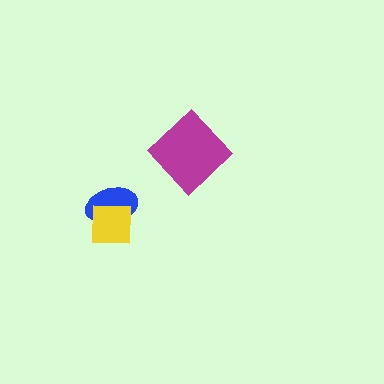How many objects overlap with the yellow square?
1 object overlaps with the yellow square.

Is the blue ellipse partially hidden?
Yes, it is partially covered by another shape.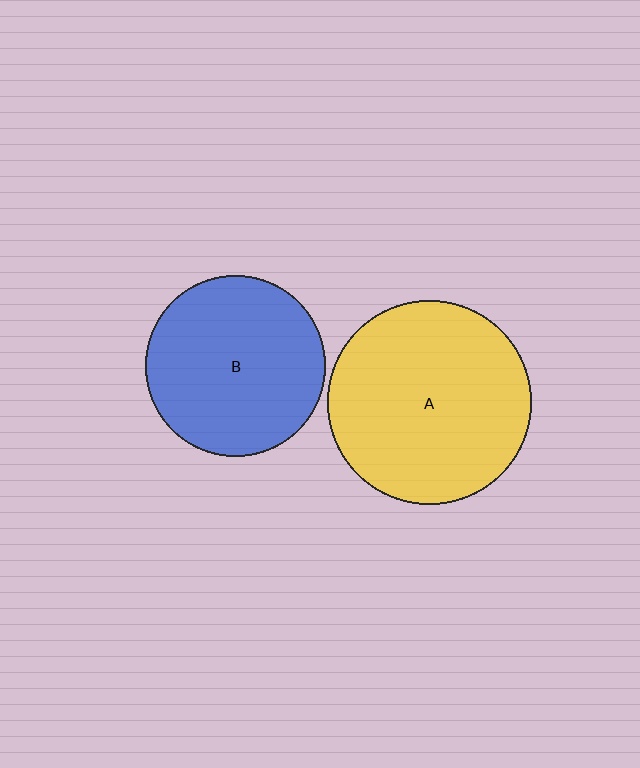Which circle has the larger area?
Circle A (yellow).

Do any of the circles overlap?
No, none of the circles overlap.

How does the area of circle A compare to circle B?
Approximately 1.3 times.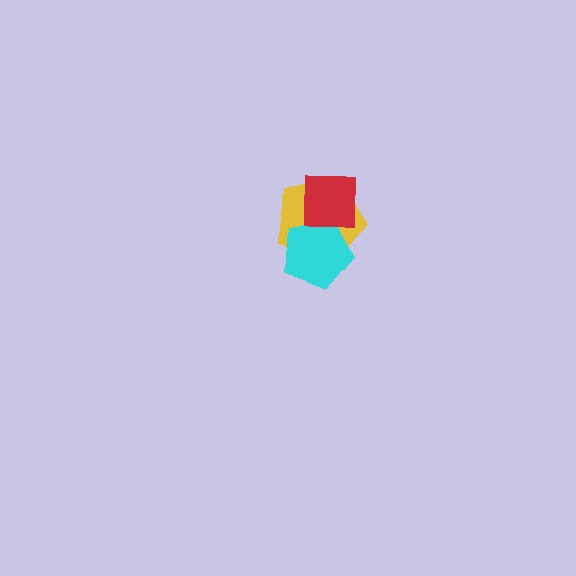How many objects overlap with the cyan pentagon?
2 objects overlap with the cyan pentagon.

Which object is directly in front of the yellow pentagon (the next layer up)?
The cyan pentagon is directly in front of the yellow pentagon.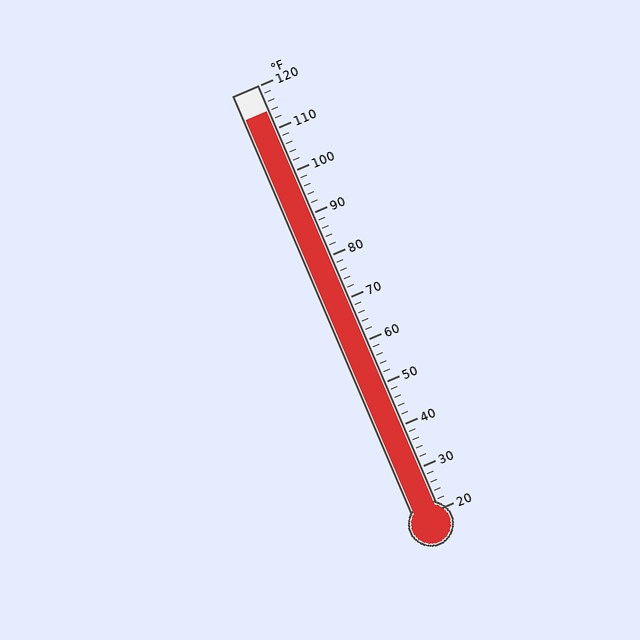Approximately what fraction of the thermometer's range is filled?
The thermometer is filled to approximately 95% of its range.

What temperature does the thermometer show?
The thermometer shows approximately 114°F.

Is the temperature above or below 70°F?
The temperature is above 70°F.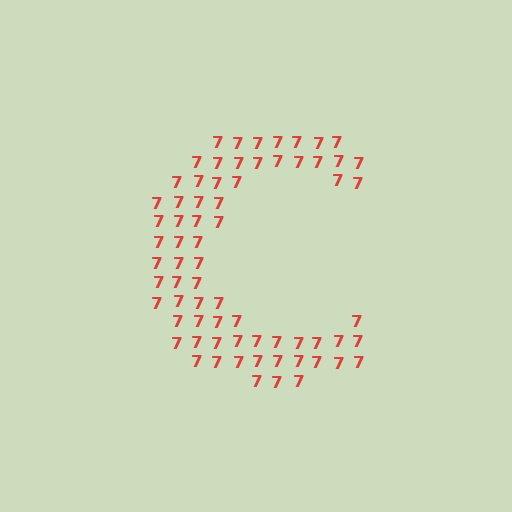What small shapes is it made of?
It is made of small digit 7's.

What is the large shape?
The large shape is the letter C.